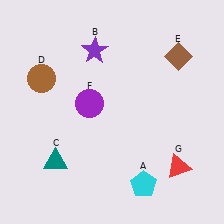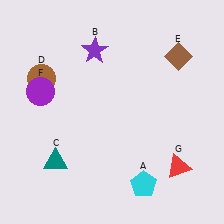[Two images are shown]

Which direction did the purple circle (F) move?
The purple circle (F) moved left.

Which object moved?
The purple circle (F) moved left.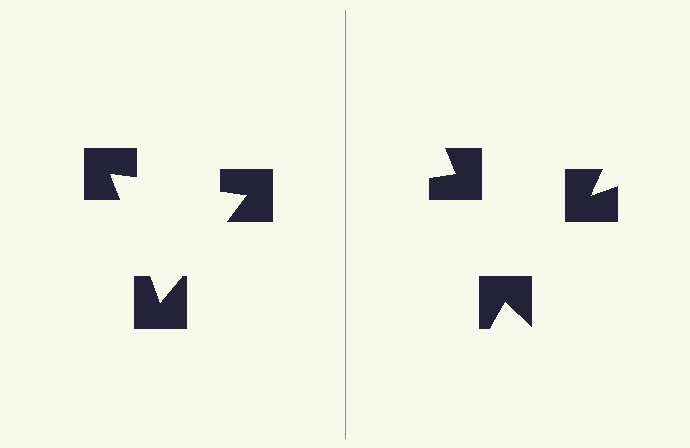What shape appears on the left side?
An illusory triangle.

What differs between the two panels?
The notched squares are positioned identically on both sides; only the wedge orientations differ. On the left they align to a triangle; on the right they are misaligned.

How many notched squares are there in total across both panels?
6 — 3 on each side.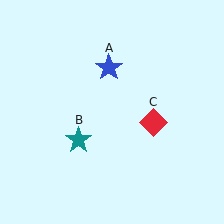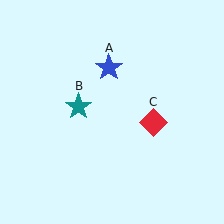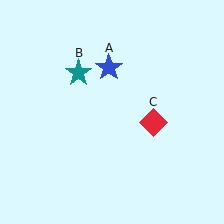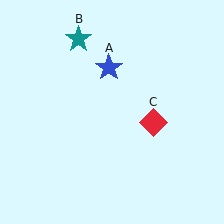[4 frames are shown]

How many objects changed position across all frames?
1 object changed position: teal star (object B).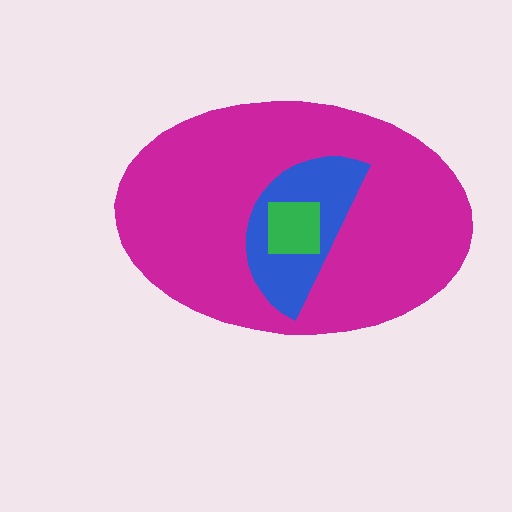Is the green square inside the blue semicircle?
Yes.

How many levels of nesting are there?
3.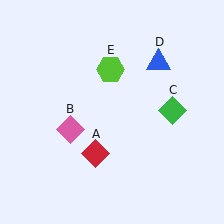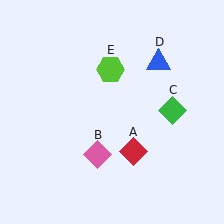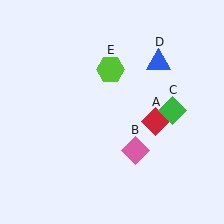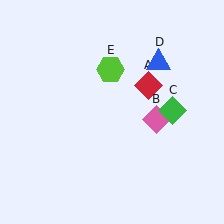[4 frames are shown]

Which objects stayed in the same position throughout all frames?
Green diamond (object C) and blue triangle (object D) and lime hexagon (object E) remained stationary.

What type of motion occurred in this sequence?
The red diamond (object A), pink diamond (object B) rotated counterclockwise around the center of the scene.